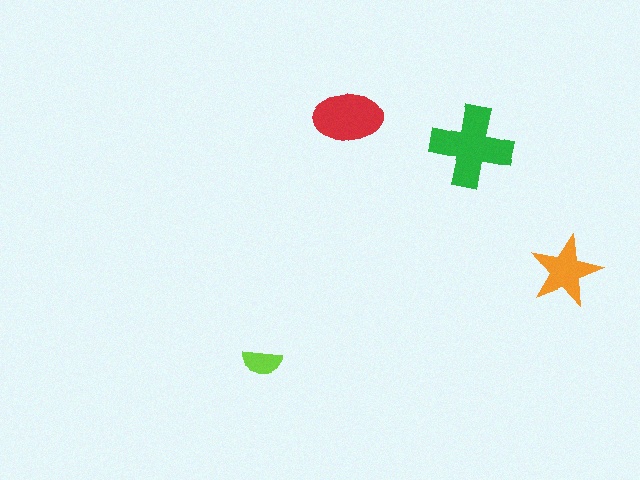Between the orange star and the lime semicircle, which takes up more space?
The orange star.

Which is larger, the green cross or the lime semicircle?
The green cross.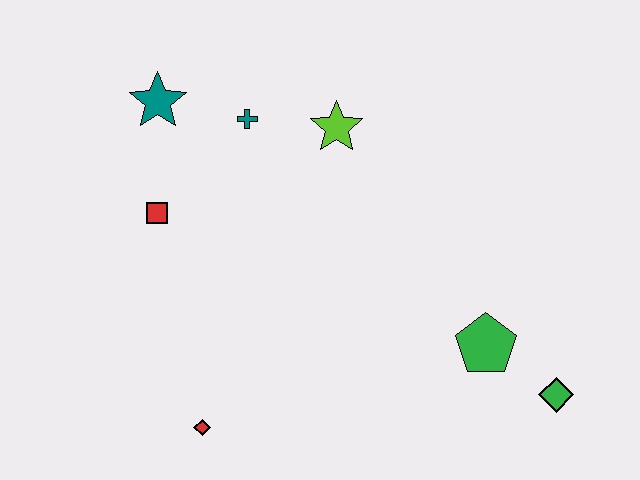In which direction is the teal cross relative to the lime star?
The teal cross is to the left of the lime star.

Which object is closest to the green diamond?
The green pentagon is closest to the green diamond.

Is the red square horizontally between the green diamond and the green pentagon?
No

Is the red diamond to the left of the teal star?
No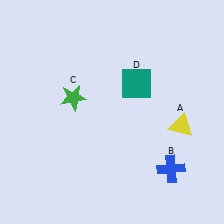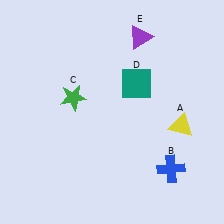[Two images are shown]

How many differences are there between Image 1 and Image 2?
There is 1 difference between the two images.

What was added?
A purple triangle (E) was added in Image 2.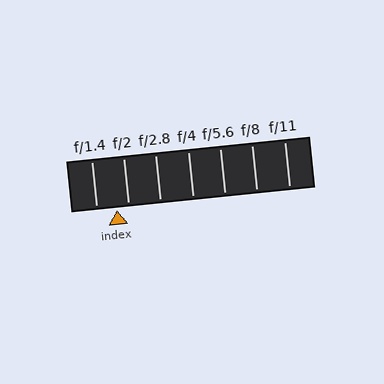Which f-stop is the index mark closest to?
The index mark is closest to f/2.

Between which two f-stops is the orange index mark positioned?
The index mark is between f/1.4 and f/2.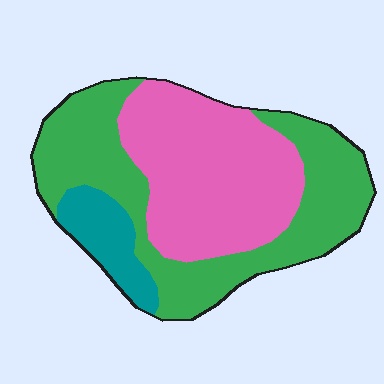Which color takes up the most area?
Green, at roughly 45%.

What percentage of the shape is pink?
Pink covers 42% of the shape.